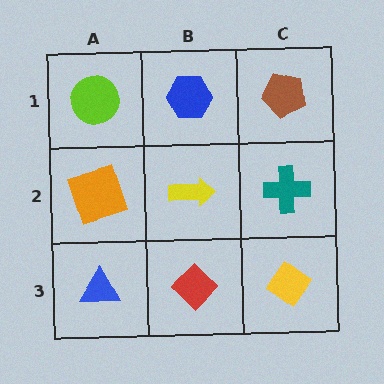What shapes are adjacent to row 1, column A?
An orange square (row 2, column A), a blue hexagon (row 1, column B).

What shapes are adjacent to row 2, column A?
A lime circle (row 1, column A), a blue triangle (row 3, column A), a yellow arrow (row 2, column B).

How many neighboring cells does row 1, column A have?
2.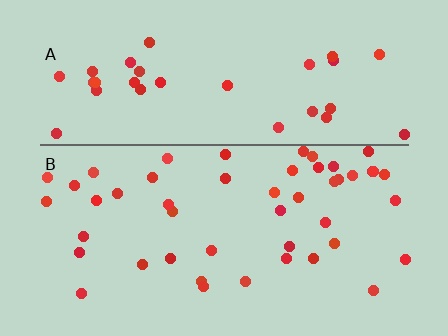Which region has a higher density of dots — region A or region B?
B (the bottom).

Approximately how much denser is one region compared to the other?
Approximately 1.4× — region B over region A.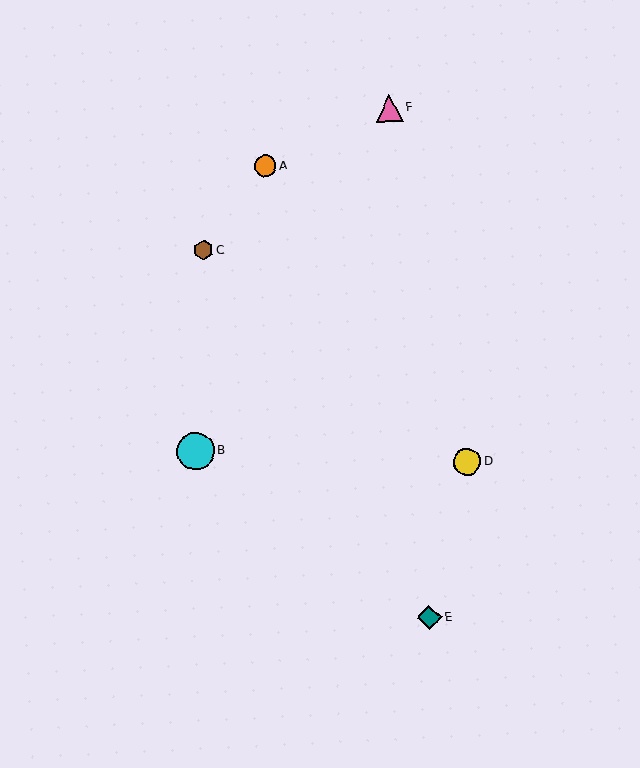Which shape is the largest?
The cyan circle (labeled B) is the largest.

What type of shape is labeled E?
Shape E is a teal diamond.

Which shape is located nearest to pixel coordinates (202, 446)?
The cyan circle (labeled B) at (196, 451) is nearest to that location.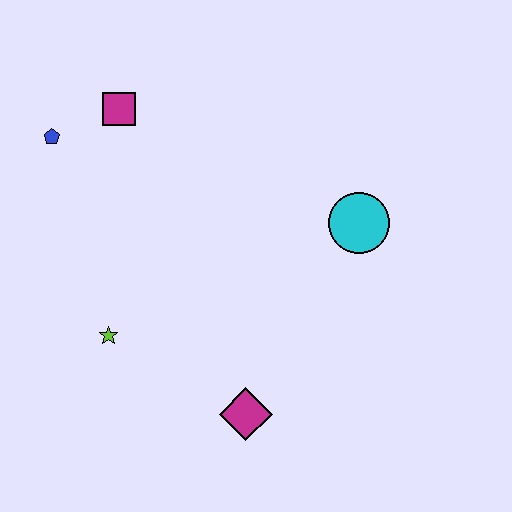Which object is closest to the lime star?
The magenta diamond is closest to the lime star.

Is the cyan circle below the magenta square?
Yes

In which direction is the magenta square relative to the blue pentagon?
The magenta square is to the right of the blue pentagon.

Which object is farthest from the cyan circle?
The blue pentagon is farthest from the cyan circle.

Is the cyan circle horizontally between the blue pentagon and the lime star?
No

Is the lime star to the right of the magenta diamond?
No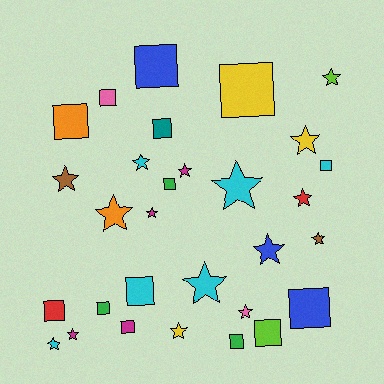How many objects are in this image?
There are 30 objects.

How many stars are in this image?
There are 16 stars.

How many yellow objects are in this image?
There are 3 yellow objects.